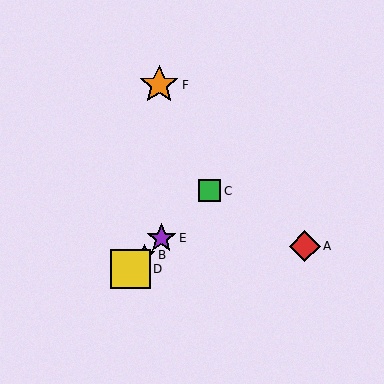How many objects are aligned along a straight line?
4 objects (B, C, D, E) are aligned along a straight line.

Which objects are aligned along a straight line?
Objects B, C, D, E are aligned along a straight line.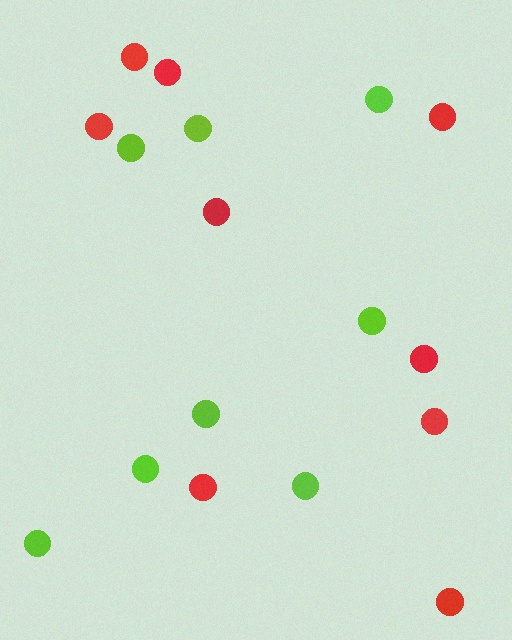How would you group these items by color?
There are 2 groups: one group of red circles (9) and one group of lime circles (8).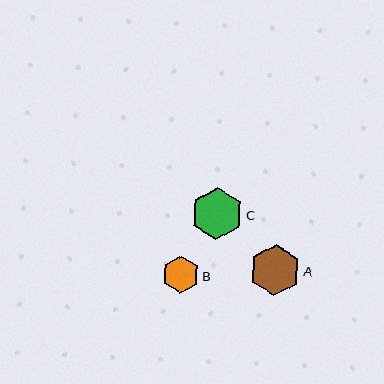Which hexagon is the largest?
Hexagon C is the largest with a size of approximately 52 pixels.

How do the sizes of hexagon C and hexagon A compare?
Hexagon C and hexagon A are approximately the same size.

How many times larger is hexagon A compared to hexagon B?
Hexagon A is approximately 1.4 times the size of hexagon B.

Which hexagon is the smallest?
Hexagon B is the smallest with a size of approximately 37 pixels.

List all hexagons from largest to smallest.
From largest to smallest: C, A, B.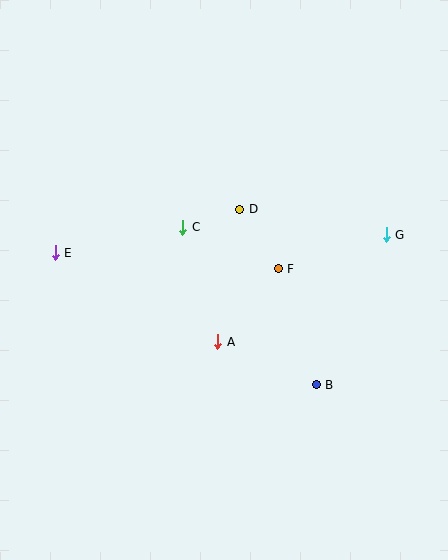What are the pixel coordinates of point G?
Point G is at (386, 235).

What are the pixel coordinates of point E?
Point E is at (55, 253).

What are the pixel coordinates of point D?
Point D is at (240, 209).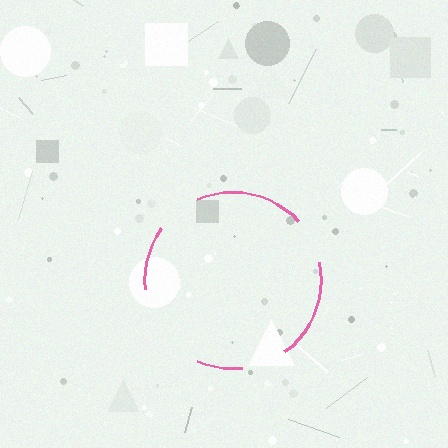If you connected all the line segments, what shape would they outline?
They would outline a circle.